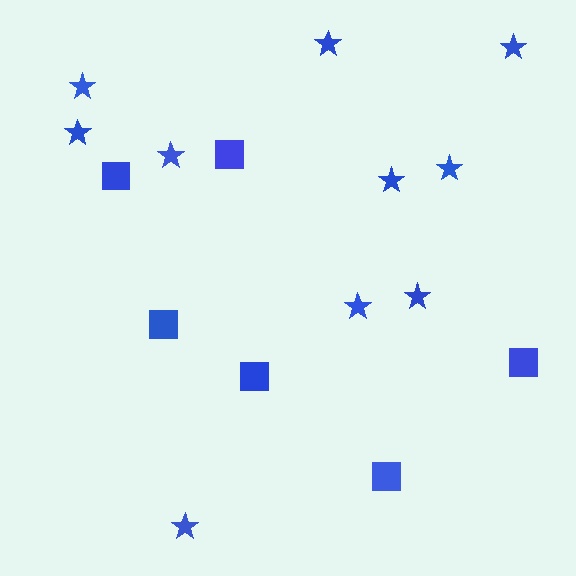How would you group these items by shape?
There are 2 groups: one group of squares (6) and one group of stars (10).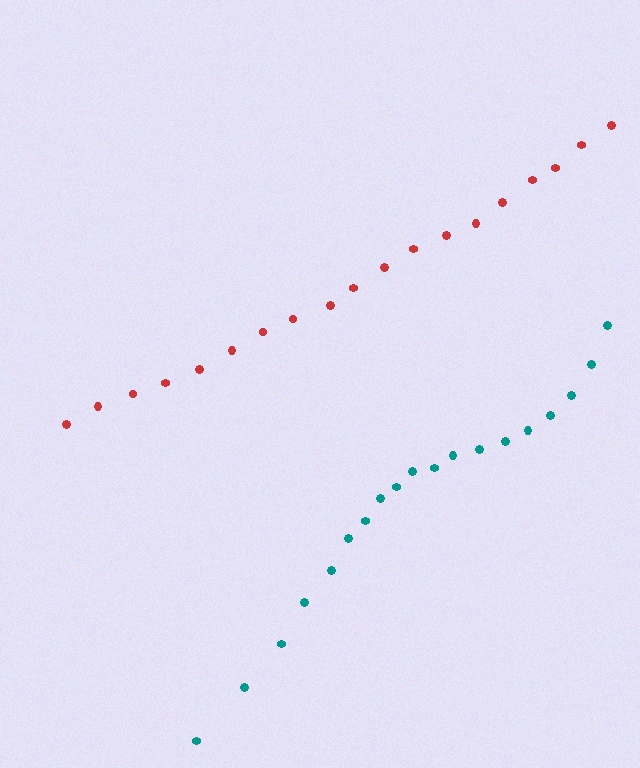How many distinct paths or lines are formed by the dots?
There are 2 distinct paths.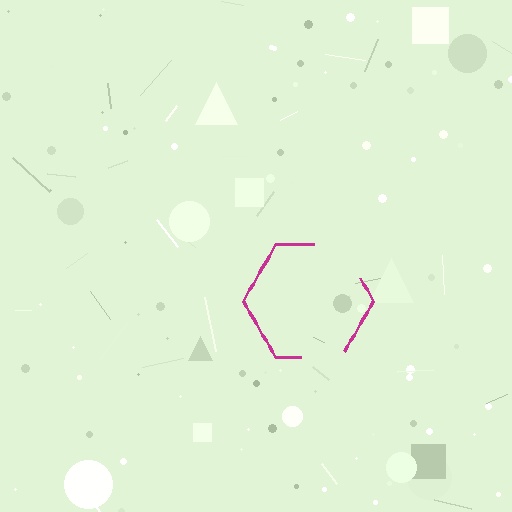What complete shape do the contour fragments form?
The contour fragments form a hexagon.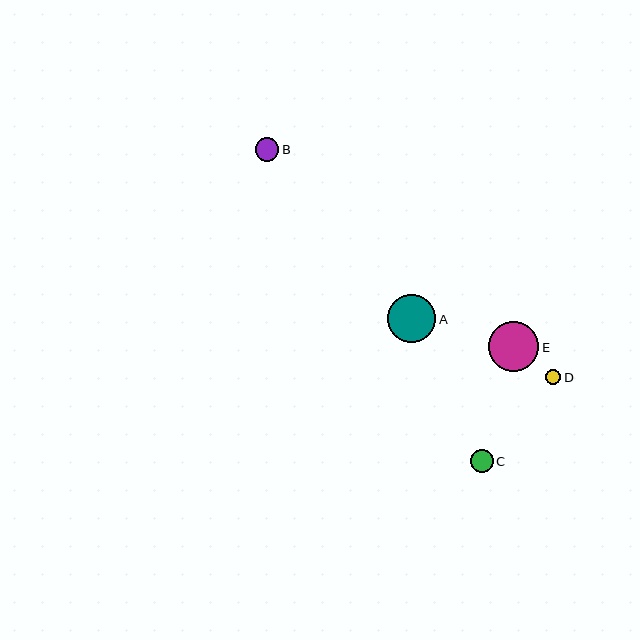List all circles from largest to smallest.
From largest to smallest: E, A, B, C, D.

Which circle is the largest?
Circle E is the largest with a size of approximately 50 pixels.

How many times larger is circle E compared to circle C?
Circle E is approximately 2.2 times the size of circle C.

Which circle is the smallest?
Circle D is the smallest with a size of approximately 15 pixels.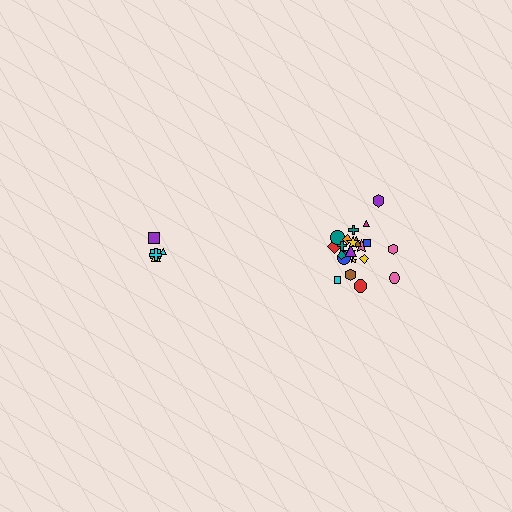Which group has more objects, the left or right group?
The right group.